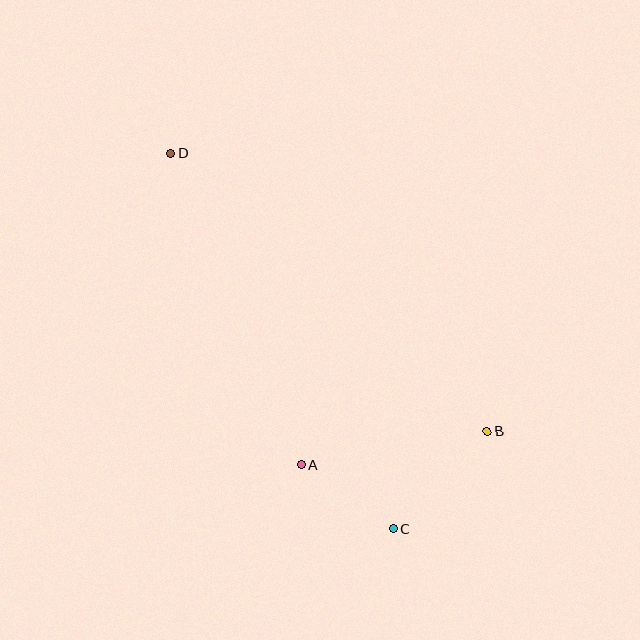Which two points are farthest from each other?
Points C and D are farthest from each other.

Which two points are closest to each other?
Points A and C are closest to each other.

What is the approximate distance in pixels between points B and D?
The distance between B and D is approximately 422 pixels.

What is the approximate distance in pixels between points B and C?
The distance between B and C is approximately 136 pixels.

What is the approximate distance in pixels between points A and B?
The distance between A and B is approximately 190 pixels.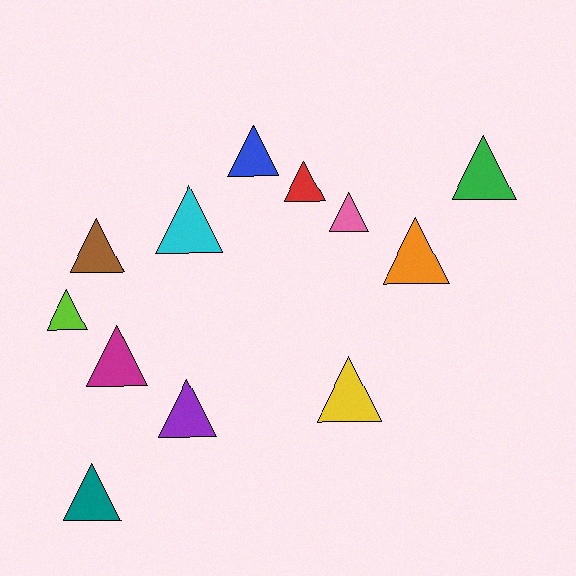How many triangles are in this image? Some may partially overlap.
There are 12 triangles.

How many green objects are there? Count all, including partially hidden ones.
There is 1 green object.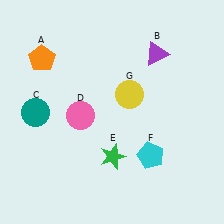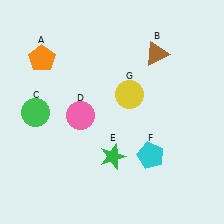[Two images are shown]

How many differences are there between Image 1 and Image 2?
There are 2 differences between the two images.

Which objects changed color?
B changed from purple to brown. C changed from teal to green.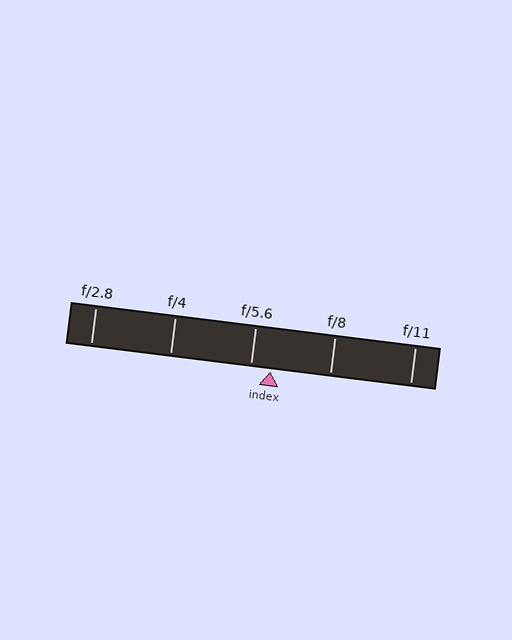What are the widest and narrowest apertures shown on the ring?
The widest aperture shown is f/2.8 and the narrowest is f/11.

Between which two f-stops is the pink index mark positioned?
The index mark is between f/5.6 and f/8.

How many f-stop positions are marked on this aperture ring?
There are 5 f-stop positions marked.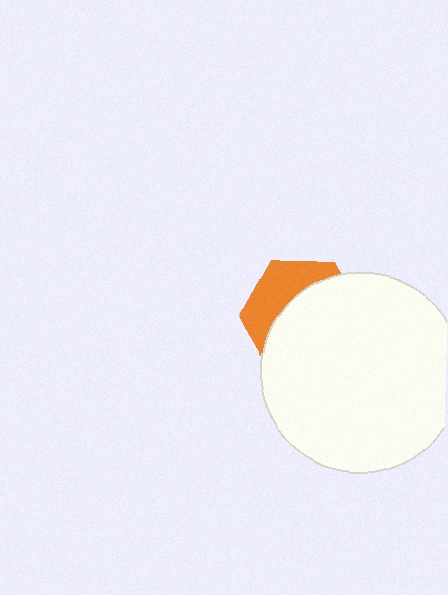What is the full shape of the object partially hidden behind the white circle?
The partially hidden object is an orange hexagon.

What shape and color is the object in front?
The object in front is a white circle.